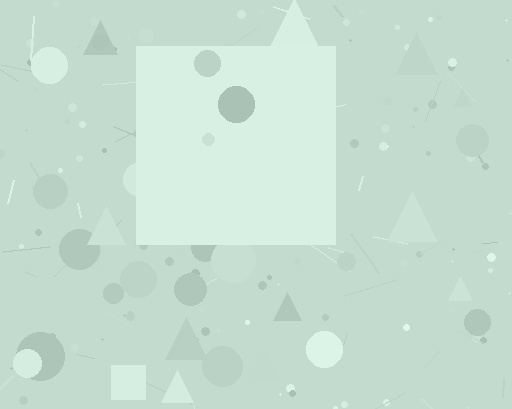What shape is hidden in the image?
A square is hidden in the image.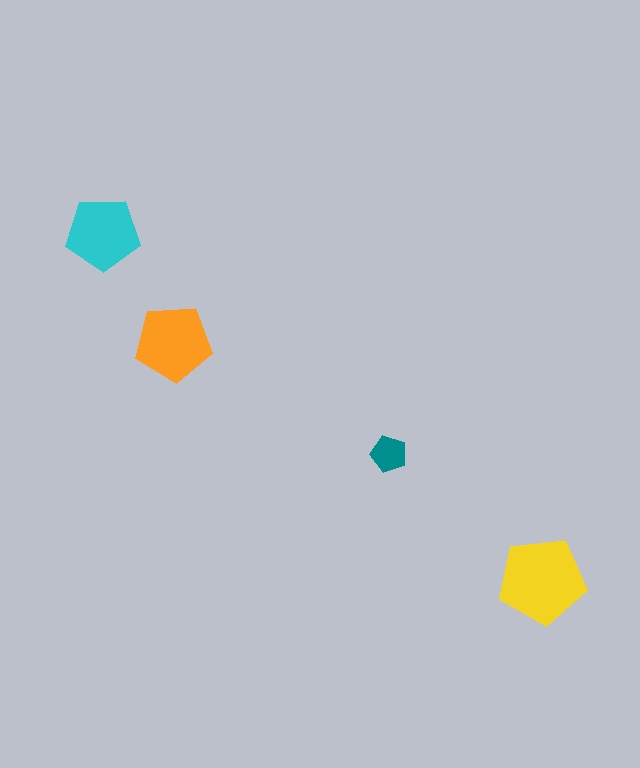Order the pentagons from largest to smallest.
the yellow one, the orange one, the cyan one, the teal one.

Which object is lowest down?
The yellow pentagon is bottommost.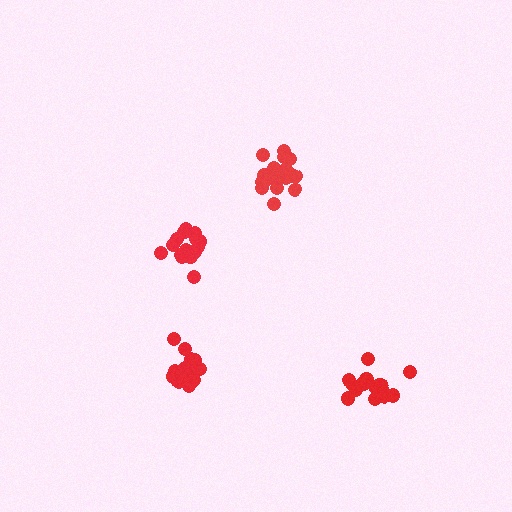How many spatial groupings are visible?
There are 4 spatial groupings.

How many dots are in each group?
Group 1: 20 dots, Group 2: 17 dots, Group 3: 17 dots, Group 4: 19 dots (73 total).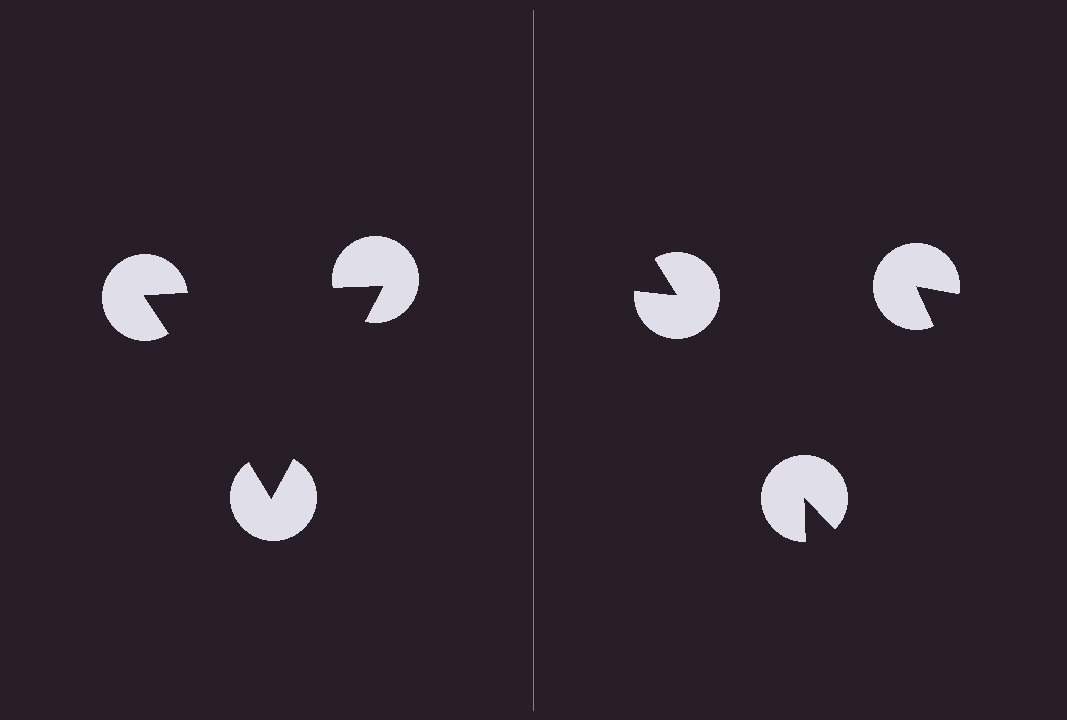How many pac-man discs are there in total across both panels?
6 — 3 on each side.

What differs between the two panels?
The pac-man discs are positioned identically on both sides; only the wedge orientations differ. On the left they align to a triangle; on the right they are misaligned.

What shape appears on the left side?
An illusory triangle.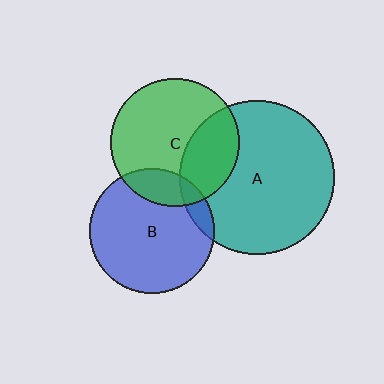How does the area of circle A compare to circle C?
Approximately 1.4 times.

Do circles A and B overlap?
Yes.